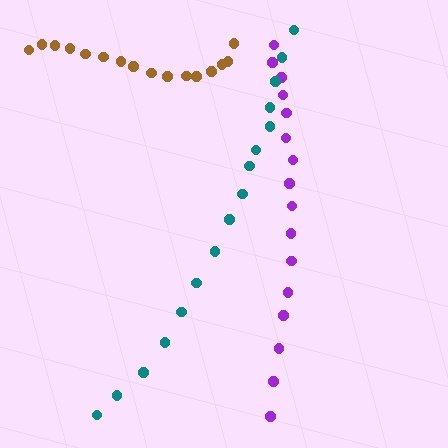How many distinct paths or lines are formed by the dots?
There are 3 distinct paths.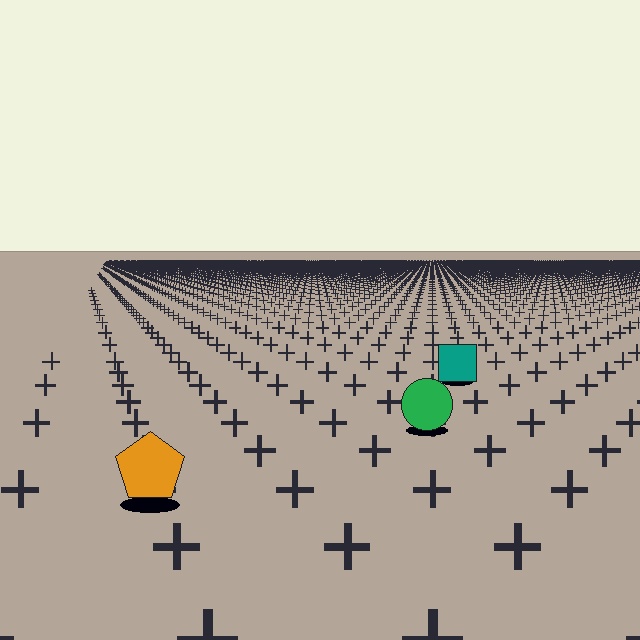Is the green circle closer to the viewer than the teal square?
Yes. The green circle is closer — you can tell from the texture gradient: the ground texture is coarser near it.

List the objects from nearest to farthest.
From nearest to farthest: the orange pentagon, the green circle, the teal square.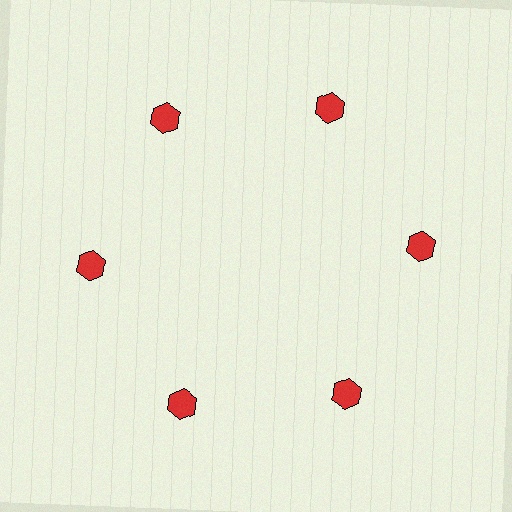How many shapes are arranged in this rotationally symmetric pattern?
There are 6 shapes, arranged in 6 groups of 1.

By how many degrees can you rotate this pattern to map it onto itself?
The pattern maps onto itself every 60 degrees of rotation.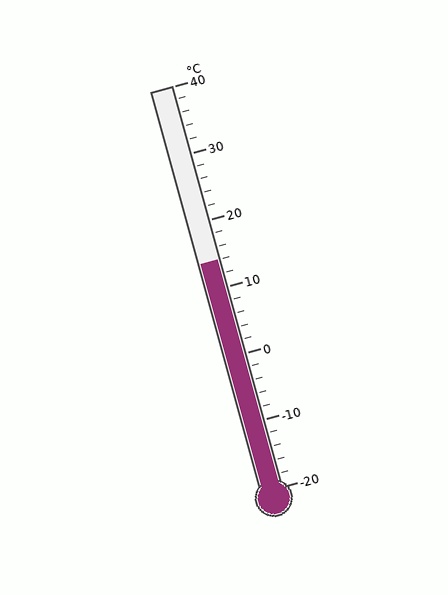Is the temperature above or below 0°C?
The temperature is above 0°C.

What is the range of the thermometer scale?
The thermometer scale ranges from -20°C to 40°C.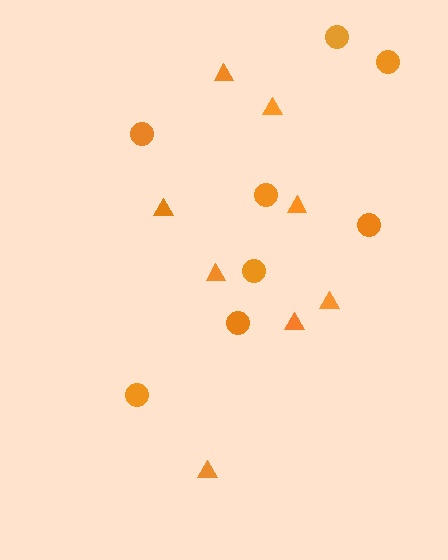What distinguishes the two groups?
There are 2 groups: one group of circles (8) and one group of triangles (8).